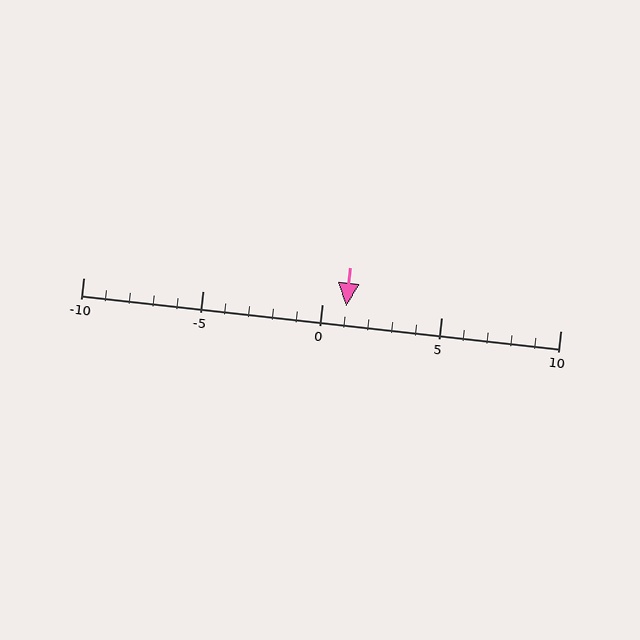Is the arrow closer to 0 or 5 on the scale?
The arrow is closer to 0.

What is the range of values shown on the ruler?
The ruler shows values from -10 to 10.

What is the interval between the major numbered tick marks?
The major tick marks are spaced 5 units apart.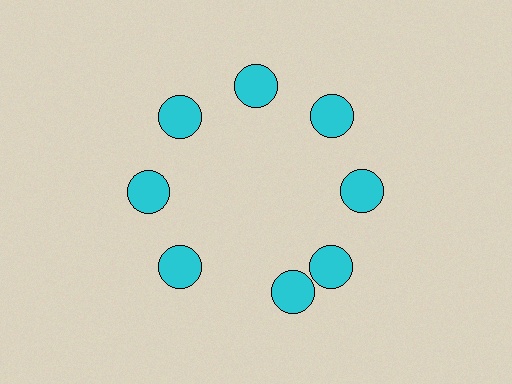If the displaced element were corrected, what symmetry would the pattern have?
It would have 8-fold rotational symmetry — the pattern would map onto itself every 45 degrees.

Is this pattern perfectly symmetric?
No. The 8 cyan circles are arranged in a ring, but one element near the 6 o'clock position is rotated out of alignment along the ring, breaking the 8-fold rotational symmetry.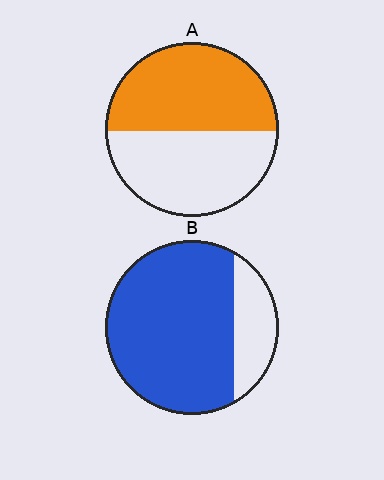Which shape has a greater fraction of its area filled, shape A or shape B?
Shape B.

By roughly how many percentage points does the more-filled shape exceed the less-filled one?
By roughly 30 percentage points (B over A).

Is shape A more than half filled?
Roughly half.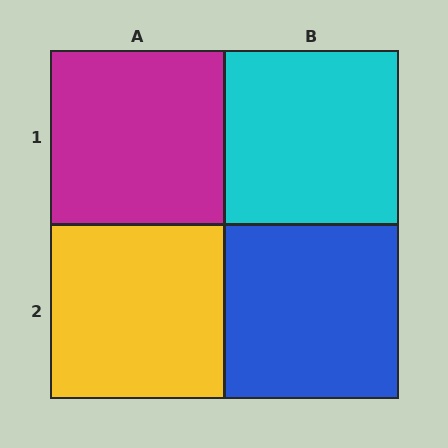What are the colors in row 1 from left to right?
Magenta, cyan.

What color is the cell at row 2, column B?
Blue.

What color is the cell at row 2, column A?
Yellow.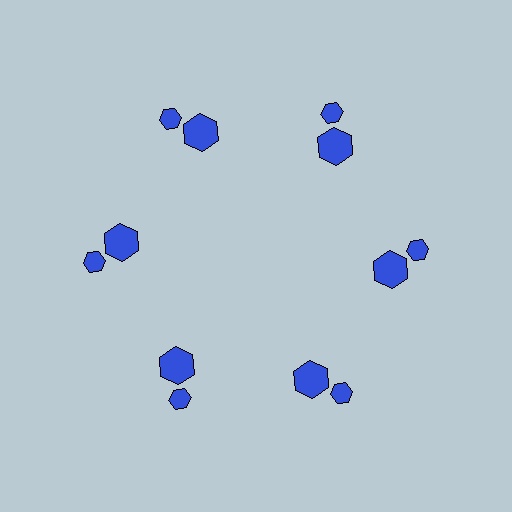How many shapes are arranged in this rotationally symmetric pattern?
There are 12 shapes, arranged in 6 groups of 2.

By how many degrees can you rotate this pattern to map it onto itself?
The pattern maps onto itself every 60 degrees of rotation.